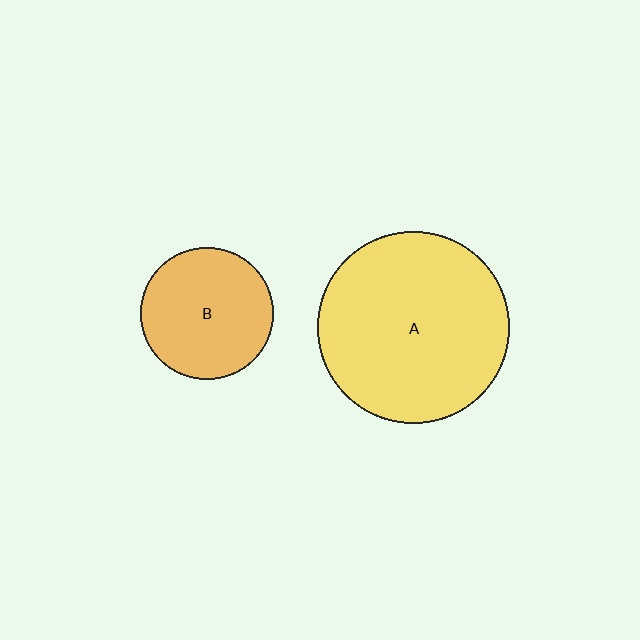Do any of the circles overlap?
No, none of the circles overlap.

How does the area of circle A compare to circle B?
Approximately 2.1 times.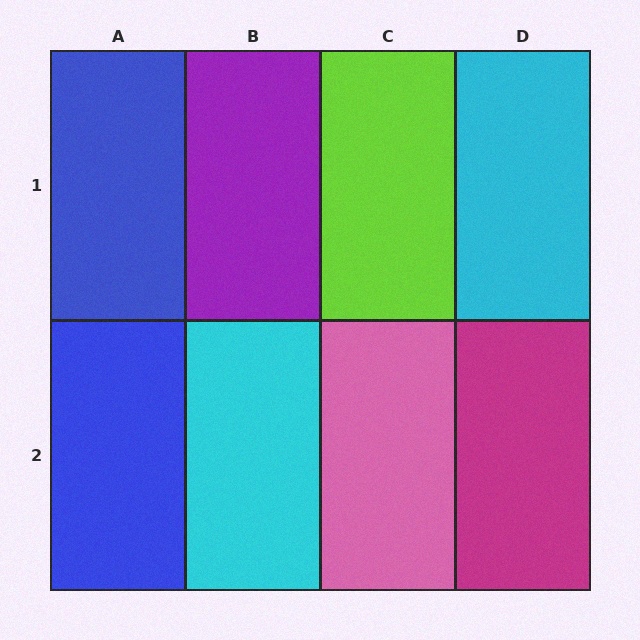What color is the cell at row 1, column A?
Blue.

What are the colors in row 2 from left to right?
Blue, cyan, pink, magenta.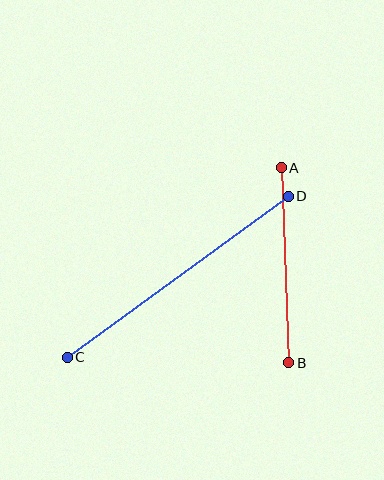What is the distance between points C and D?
The distance is approximately 273 pixels.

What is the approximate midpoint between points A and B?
The midpoint is at approximately (285, 265) pixels.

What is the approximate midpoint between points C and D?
The midpoint is at approximately (178, 277) pixels.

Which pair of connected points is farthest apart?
Points C and D are farthest apart.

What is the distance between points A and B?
The distance is approximately 195 pixels.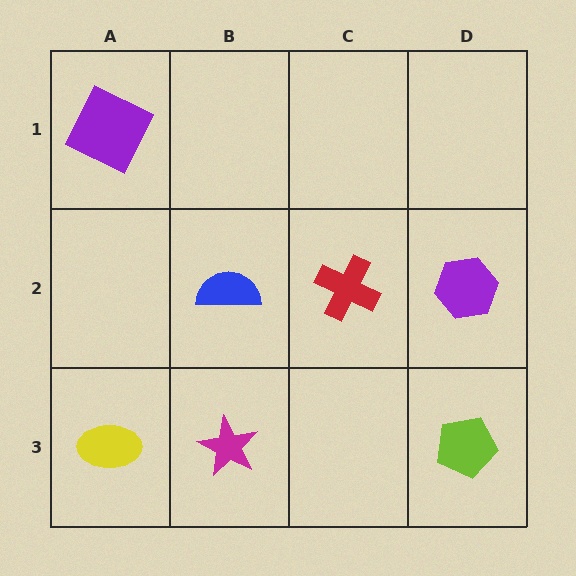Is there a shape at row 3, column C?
No, that cell is empty.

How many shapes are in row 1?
1 shape.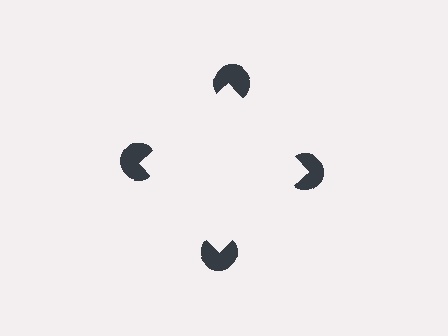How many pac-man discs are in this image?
There are 4 — one at each vertex of the illusory square.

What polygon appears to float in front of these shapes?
An illusory square — its edges are inferred from the aligned wedge cuts in the pac-man discs, not physically drawn.